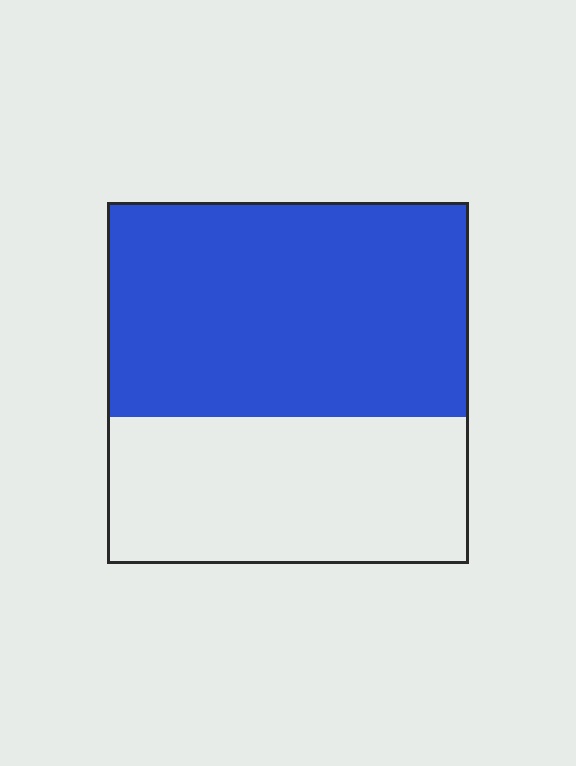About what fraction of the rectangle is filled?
About three fifths (3/5).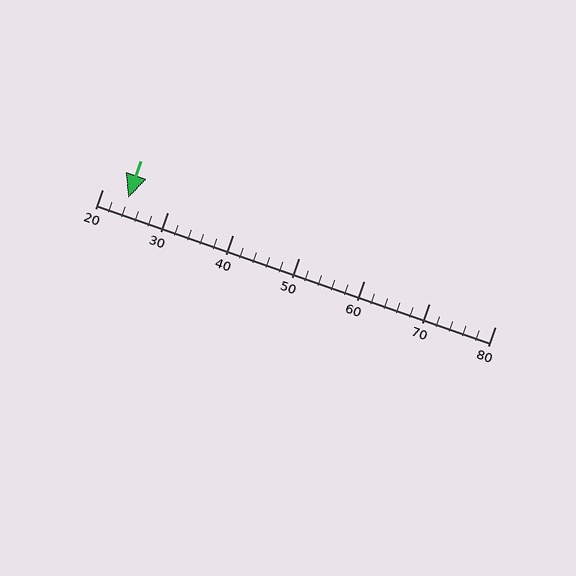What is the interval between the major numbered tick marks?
The major tick marks are spaced 10 units apart.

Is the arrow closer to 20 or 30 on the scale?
The arrow is closer to 20.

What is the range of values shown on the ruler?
The ruler shows values from 20 to 80.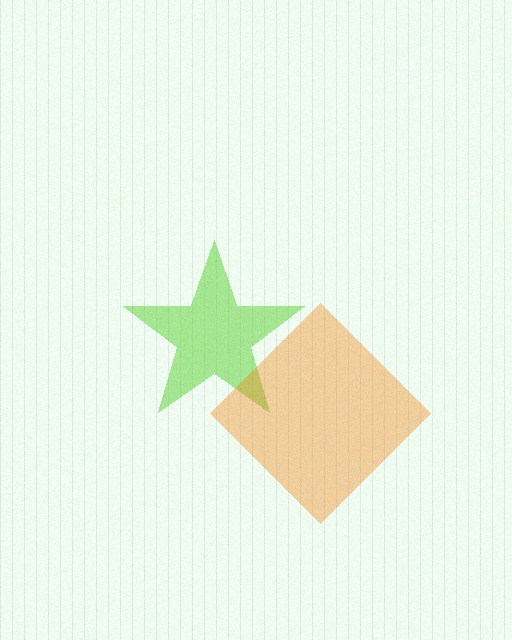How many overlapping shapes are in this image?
There are 2 overlapping shapes in the image.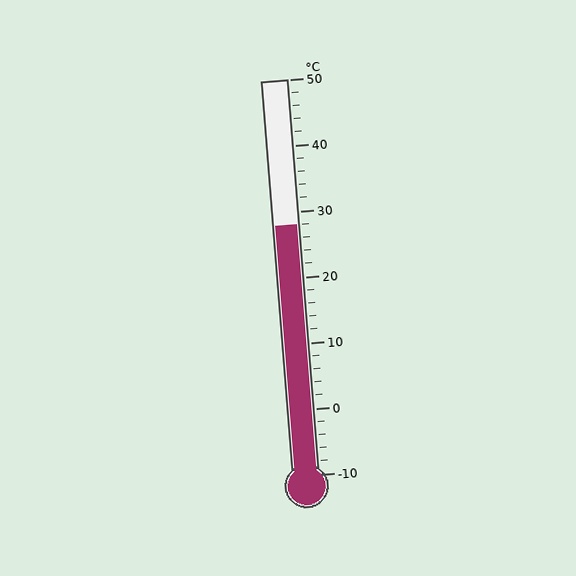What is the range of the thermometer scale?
The thermometer scale ranges from -10°C to 50°C.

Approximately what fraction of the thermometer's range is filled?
The thermometer is filled to approximately 65% of its range.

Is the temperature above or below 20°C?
The temperature is above 20°C.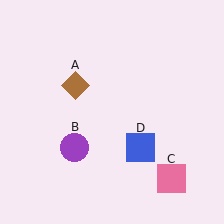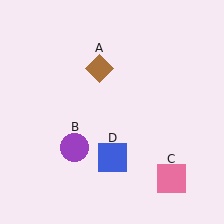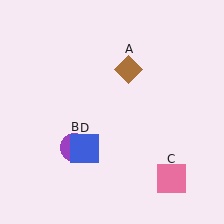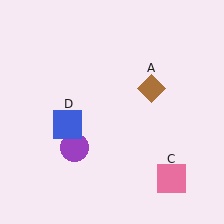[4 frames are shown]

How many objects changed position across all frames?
2 objects changed position: brown diamond (object A), blue square (object D).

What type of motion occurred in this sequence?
The brown diamond (object A), blue square (object D) rotated clockwise around the center of the scene.